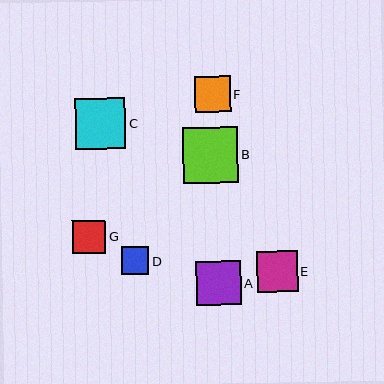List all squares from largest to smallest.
From largest to smallest: B, C, A, E, F, G, D.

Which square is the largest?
Square B is the largest with a size of approximately 55 pixels.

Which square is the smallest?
Square D is the smallest with a size of approximately 28 pixels.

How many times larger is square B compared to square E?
Square B is approximately 1.4 times the size of square E.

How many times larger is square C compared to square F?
Square C is approximately 1.4 times the size of square F.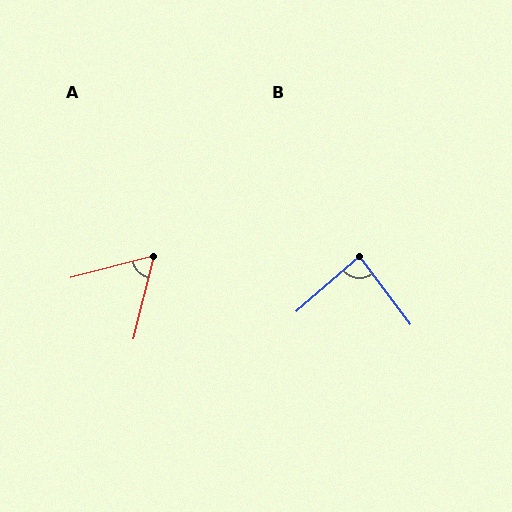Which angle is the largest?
B, at approximately 86 degrees.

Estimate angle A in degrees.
Approximately 62 degrees.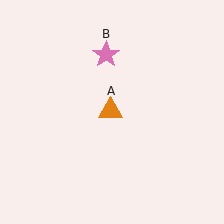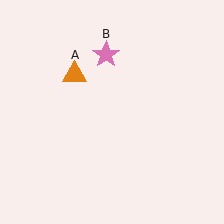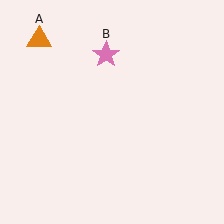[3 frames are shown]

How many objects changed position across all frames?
1 object changed position: orange triangle (object A).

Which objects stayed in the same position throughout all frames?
Pink star (object B) remained stationary.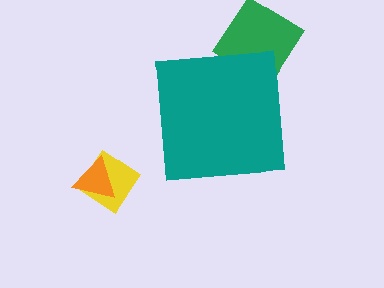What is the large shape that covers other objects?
A teal square.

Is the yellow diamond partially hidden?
No, the yellow diamond is fully visible.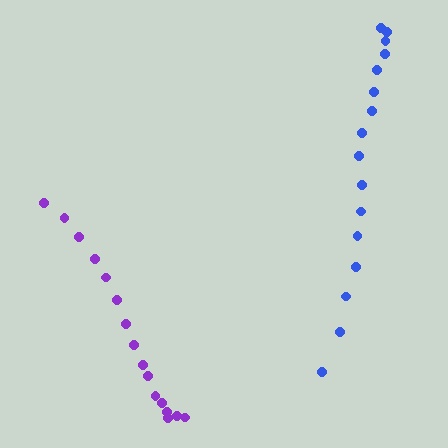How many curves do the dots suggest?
There are 2 distinct paths.